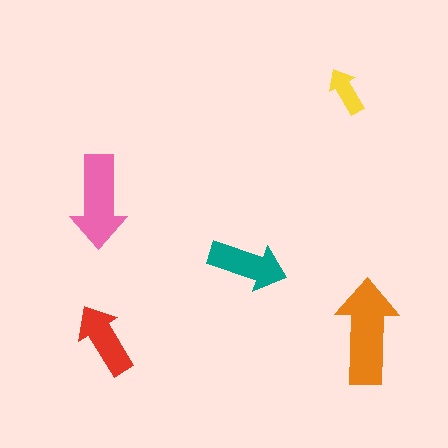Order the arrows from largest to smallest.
the orange one, the pink one, the teal one, the red one, the yellow one.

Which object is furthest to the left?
The pink arrow is leftmost.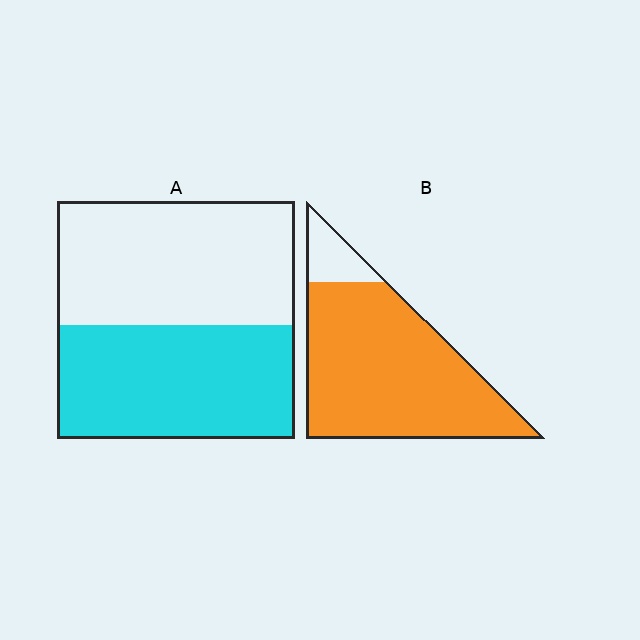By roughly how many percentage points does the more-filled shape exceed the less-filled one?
By roughly 40 percentage points (B over A).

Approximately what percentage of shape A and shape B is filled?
A is approximately 50% and B is approximately 90%.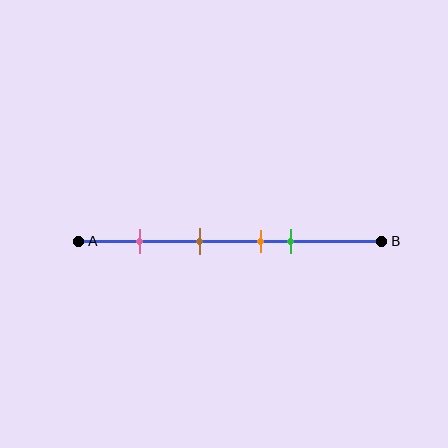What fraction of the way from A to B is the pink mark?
The pink mark is approximately 20% (0.2) of the way from A to B.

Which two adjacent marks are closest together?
The orange and green marks are the closest adjacent pair.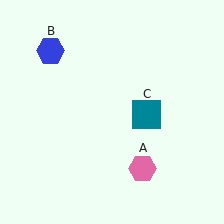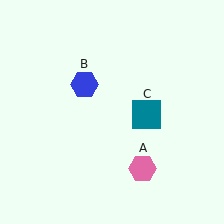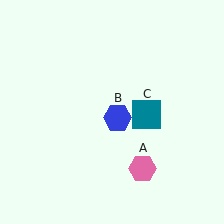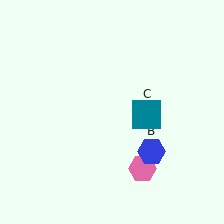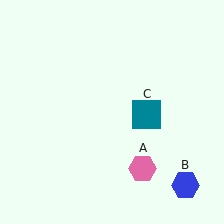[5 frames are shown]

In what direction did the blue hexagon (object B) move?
The blue hexagon (object B) moved down and to the right.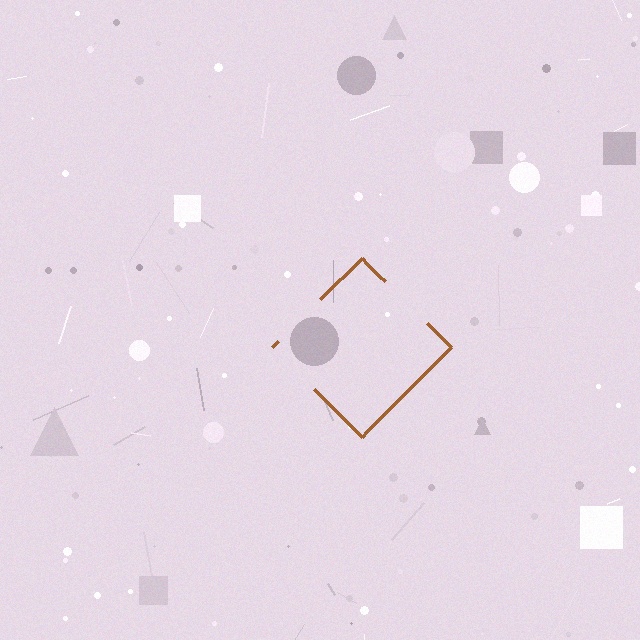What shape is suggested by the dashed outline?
The dashed outline suggests a diamond.